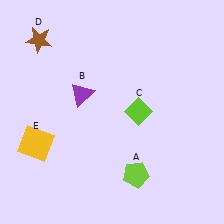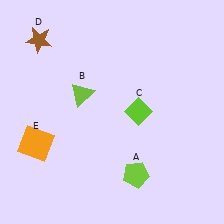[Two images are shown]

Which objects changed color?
B changed from purple to lime. E changed from yellow to orange.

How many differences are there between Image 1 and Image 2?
There are 2 differences between the two images.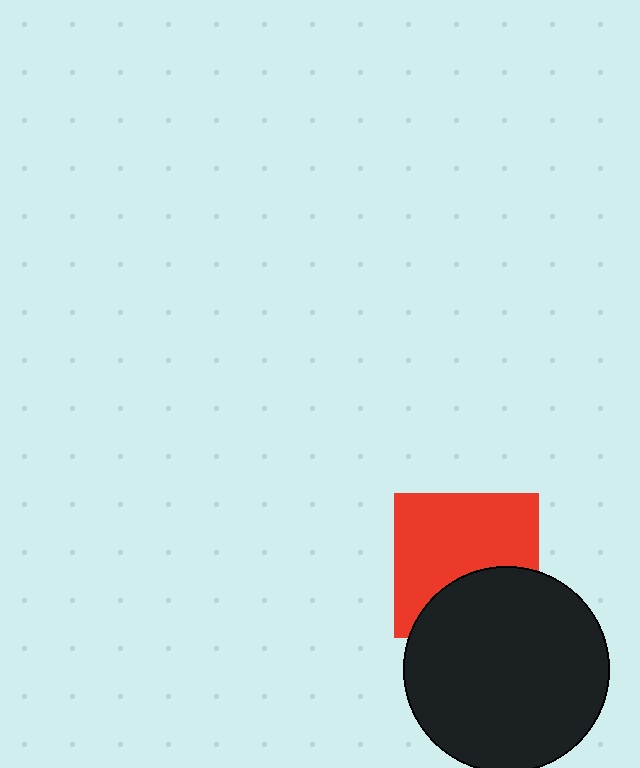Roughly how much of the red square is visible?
About half of it is visible (roughly 64%).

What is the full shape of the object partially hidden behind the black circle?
The partially hidden object is a red square.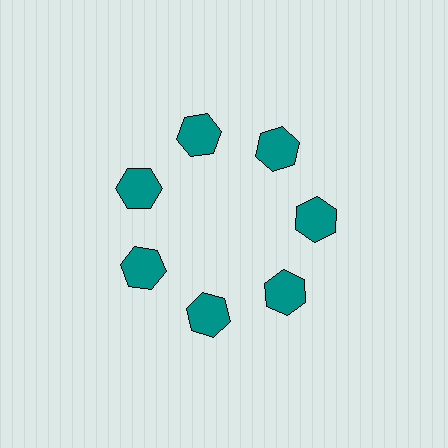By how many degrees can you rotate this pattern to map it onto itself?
The pattern maps onto itself every 51 degrees of rotation.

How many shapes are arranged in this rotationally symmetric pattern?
There are 7 shapes, arranged in 7 groups of 1.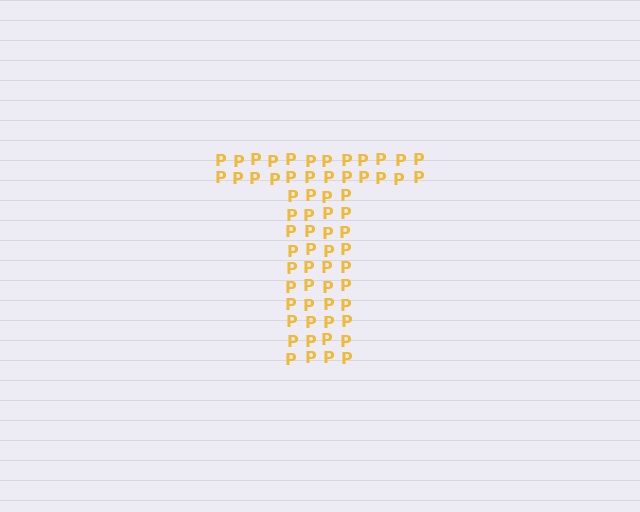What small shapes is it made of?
It is made of small letter P's.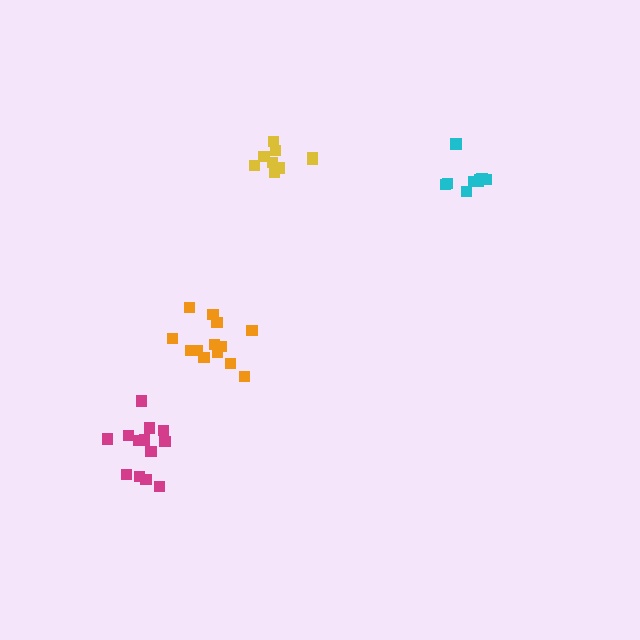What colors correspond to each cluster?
The clusters are colored: orange, yellow, magenta, cyan.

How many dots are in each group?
Group 1: 13 dots, Group 2: 9 dots, Group 3: 13 dots, Group 4: 9 dots (44 total).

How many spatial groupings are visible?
There are 4 spatial groupings.